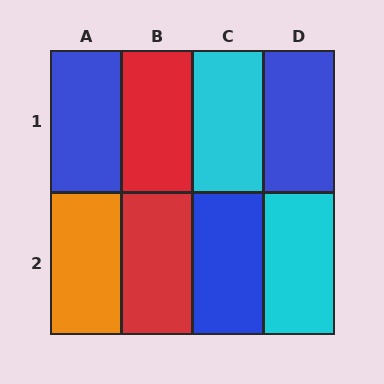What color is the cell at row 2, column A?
Orange.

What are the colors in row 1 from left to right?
Blue, red, cyan, blue.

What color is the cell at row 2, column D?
Cyan.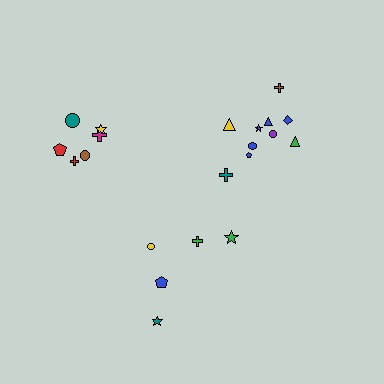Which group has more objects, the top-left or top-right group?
The top-right group.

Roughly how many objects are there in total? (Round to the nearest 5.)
Roughly 20 objects in total.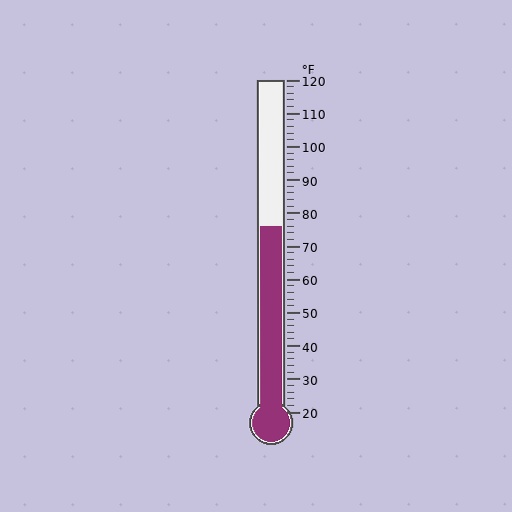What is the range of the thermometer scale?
The thermometer scale ranges from 20°F to 120°F.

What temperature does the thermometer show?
The thermometer shows approximately 76°F.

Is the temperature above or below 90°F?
The temperature is below 90°F.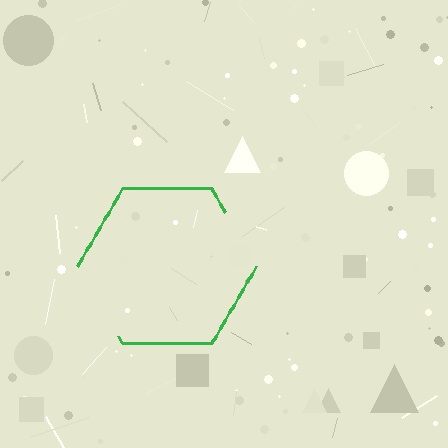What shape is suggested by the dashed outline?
The dashed outline suggests a hexagon.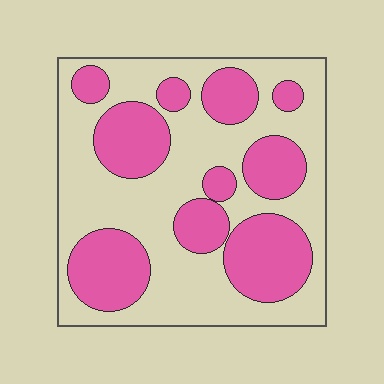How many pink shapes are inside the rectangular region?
10.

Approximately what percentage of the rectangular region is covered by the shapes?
Approximately 40%.